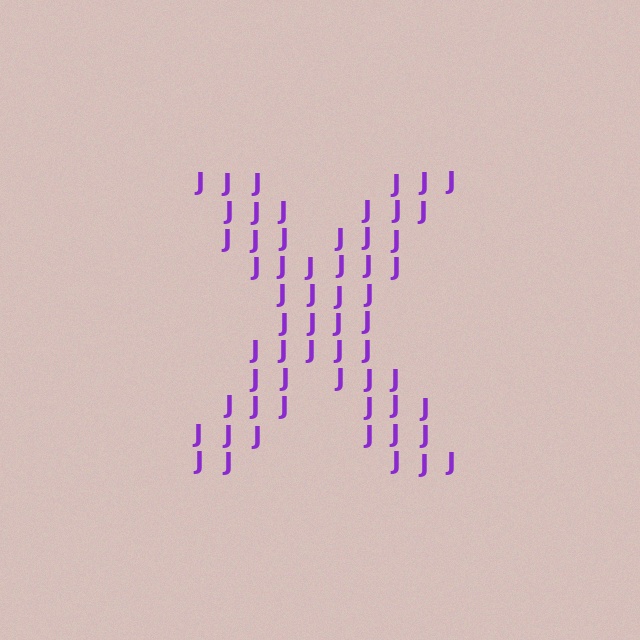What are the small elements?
The small elements are letter J's.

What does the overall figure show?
The overall figure shows the letter X.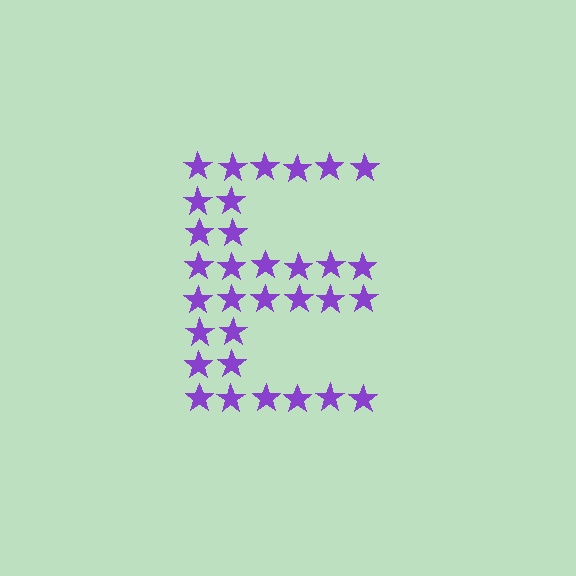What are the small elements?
The small elements are stars.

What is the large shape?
The large shape is the letter E.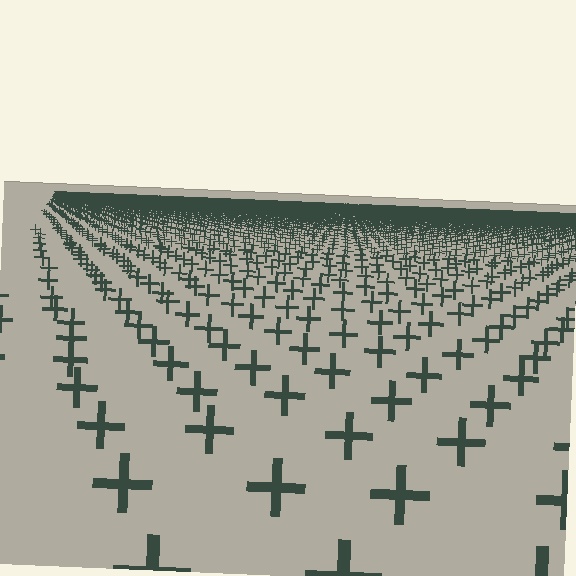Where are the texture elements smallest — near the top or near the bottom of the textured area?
Near the top.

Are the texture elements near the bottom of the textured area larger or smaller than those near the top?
Larger. Near the bottom, elements are closer to the viewer and appear at a bigger on-screen size.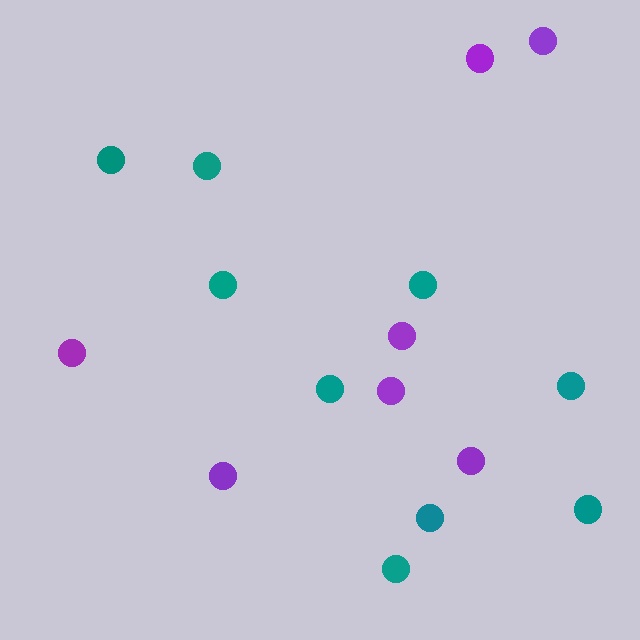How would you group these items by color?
There are 2 groups: one group of purple circles (7) and one group of teal circles (9).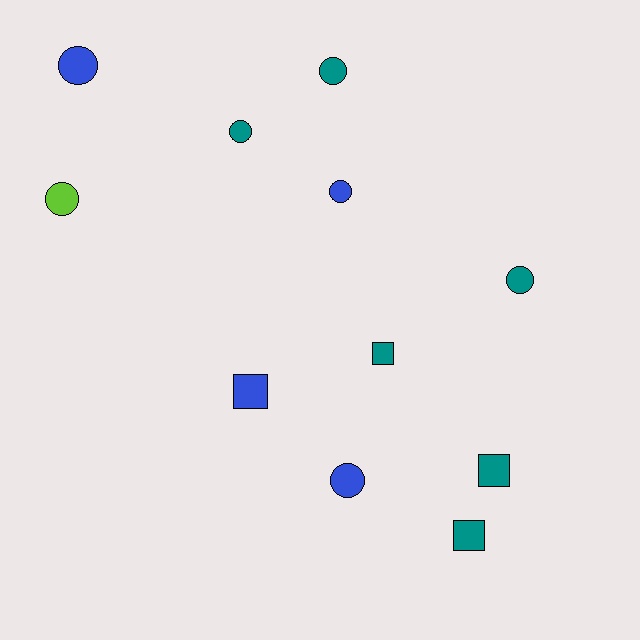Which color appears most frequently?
Teal, with 6 objects.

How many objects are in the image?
There are 11 objects.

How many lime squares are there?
There are no lime squares.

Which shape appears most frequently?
Circle, with 7 objects.